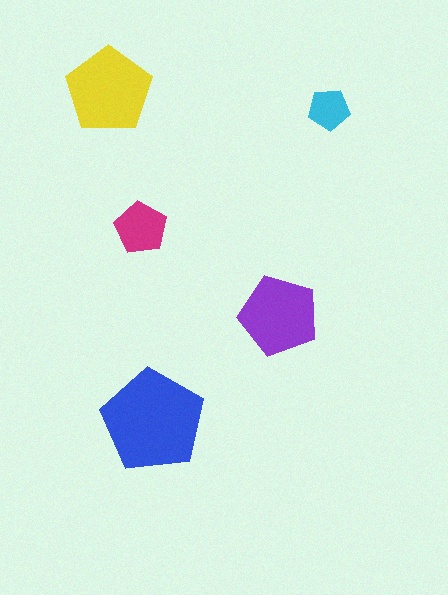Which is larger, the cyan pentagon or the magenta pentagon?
The magenta one.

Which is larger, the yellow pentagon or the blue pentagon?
The blue one.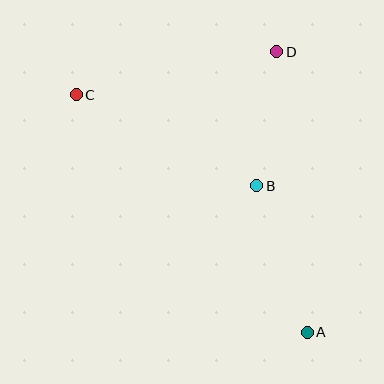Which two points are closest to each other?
Points B and D are closest to each other.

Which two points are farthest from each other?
Points A and C are farthest from each other.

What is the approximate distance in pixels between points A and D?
The distance between A and D is approximately 282 pixels.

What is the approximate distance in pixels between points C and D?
The distance between C and D is approximately 205 pixels.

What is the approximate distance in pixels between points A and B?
The distance between A and B is approximately 155 pixels.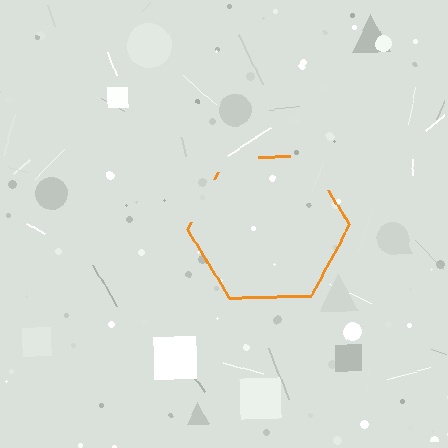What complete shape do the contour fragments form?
The contour fragments form a hexagon.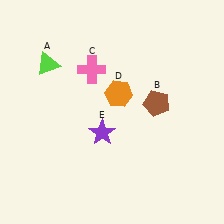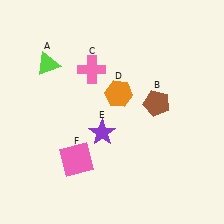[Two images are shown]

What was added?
A pink square (F) was added in Image 2.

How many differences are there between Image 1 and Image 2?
There is 1 difference between the two images.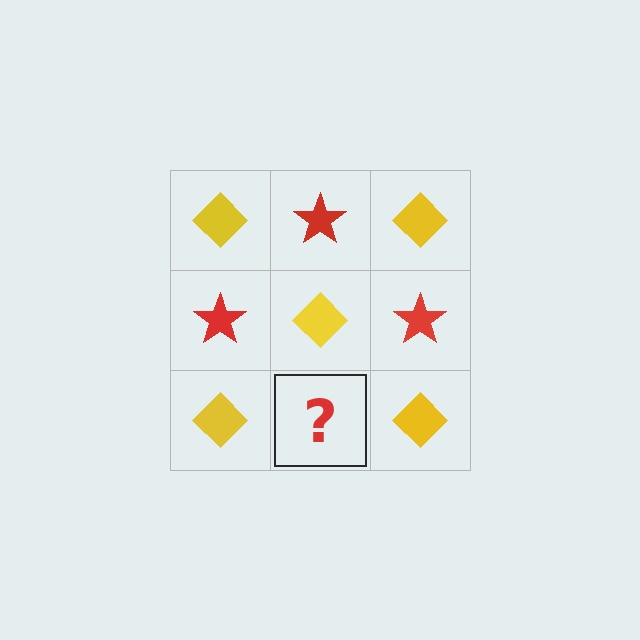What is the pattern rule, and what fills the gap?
The rule is that it alternates yellow diamond and red star in a checkerboard pattern. The gap should be filled with a red star.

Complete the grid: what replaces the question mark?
The question mark should be replaced with a red star.